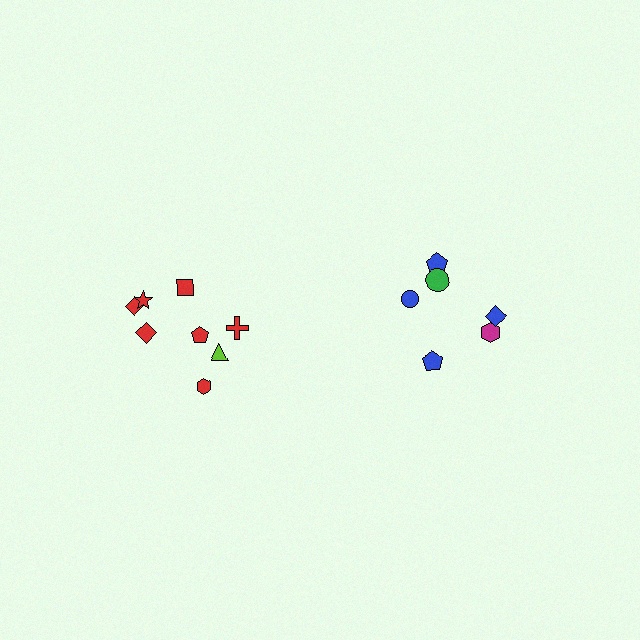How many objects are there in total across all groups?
There are 14 objects.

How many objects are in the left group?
There are 8 objects.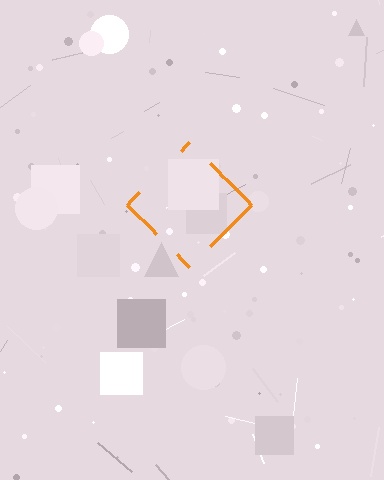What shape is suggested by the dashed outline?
The dashed outline suggests a diamond.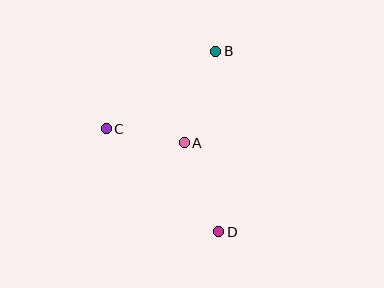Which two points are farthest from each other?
Points B and D are farthest from each other.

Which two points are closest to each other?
Points A and C are closest to each other.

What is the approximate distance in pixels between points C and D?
The distance between C and D is approximately 153 pixels.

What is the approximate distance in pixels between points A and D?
The distance between A and D is approximately 96 pixels.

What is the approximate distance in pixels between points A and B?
The distance between A and B is approximately 97 pixels.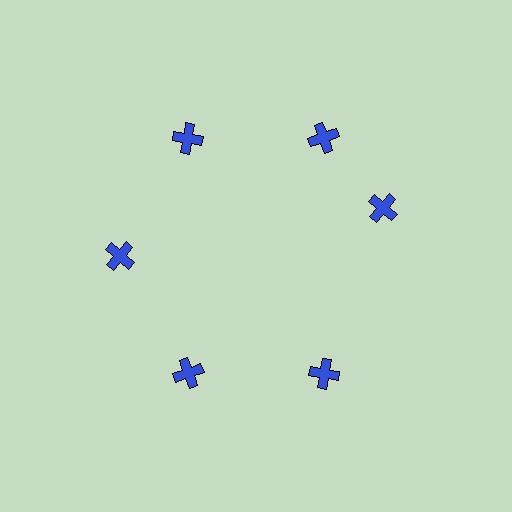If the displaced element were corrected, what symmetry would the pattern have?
It would have 6-fold rotational symmetry — the pattern would map onto itself every 60 degrees.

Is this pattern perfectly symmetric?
No. The 6 blue crosses are arranged in a ring, but one element near the 3 o'clock position is rotated out of alignment along the ring, breaking the 6-fold rotational symmetry.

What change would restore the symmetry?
The symmetry would be restored by rotating it back into even spacing with its neighbors so that all 6 crosses sit at equal angles and equal distance from the center.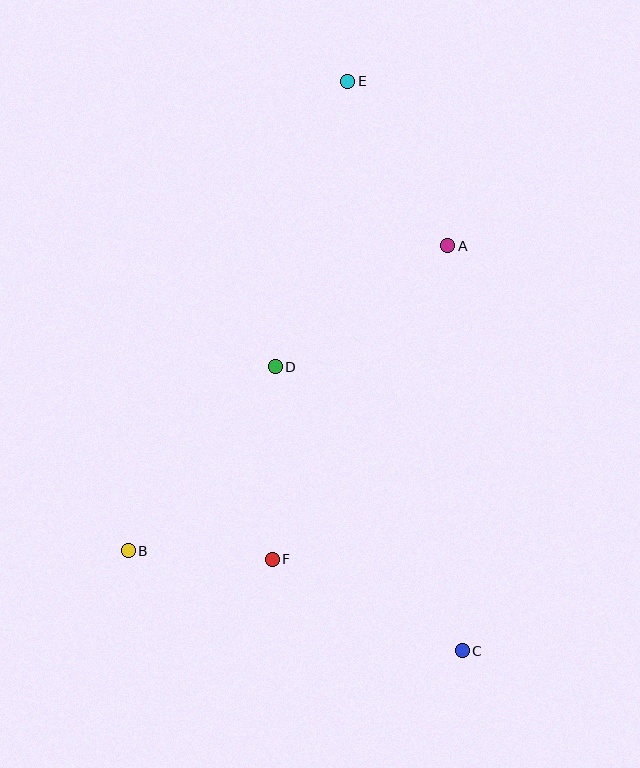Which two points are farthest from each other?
Points C and E are farthest from each other.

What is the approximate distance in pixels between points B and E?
The distance between B and E is approximately 518 pixels.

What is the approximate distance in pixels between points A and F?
The distance between A and F is approximately 360 pixels.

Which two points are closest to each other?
Points B and F are closest to each other.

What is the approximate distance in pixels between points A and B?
The distance between A and B is approximately 442 pixels.